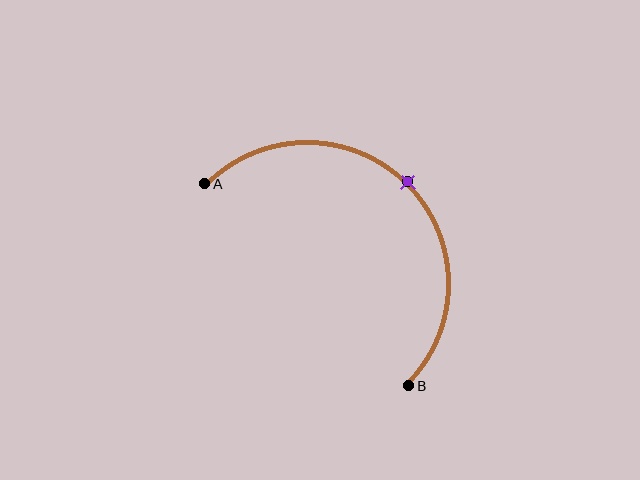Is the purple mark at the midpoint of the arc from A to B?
Yes. The purple mark lies on the arc at equal arc-length from both A and B — it is the arc midpoint.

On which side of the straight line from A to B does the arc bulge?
The arc bulges above and to the right of the straight line connecting A and B.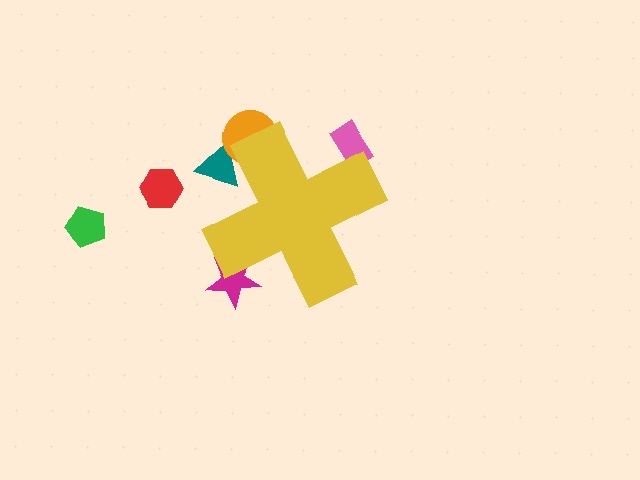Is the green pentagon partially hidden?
No, the green pentagon is fully visible.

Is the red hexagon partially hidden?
No, the red hexagon is fully visible.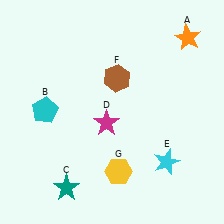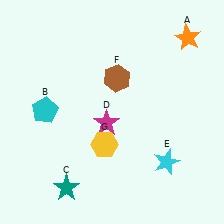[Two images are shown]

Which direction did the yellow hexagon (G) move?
The yellow hexagon (G) moved up.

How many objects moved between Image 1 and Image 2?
1 object moved between the two images.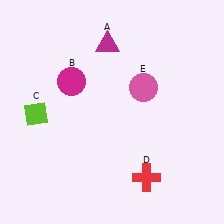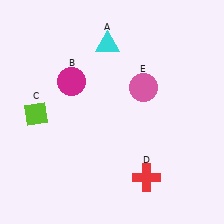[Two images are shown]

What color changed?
The triangle (A) changed from magenta in Image 1 to cyan in Image 2.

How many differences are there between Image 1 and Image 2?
There is 1 difference between the two images.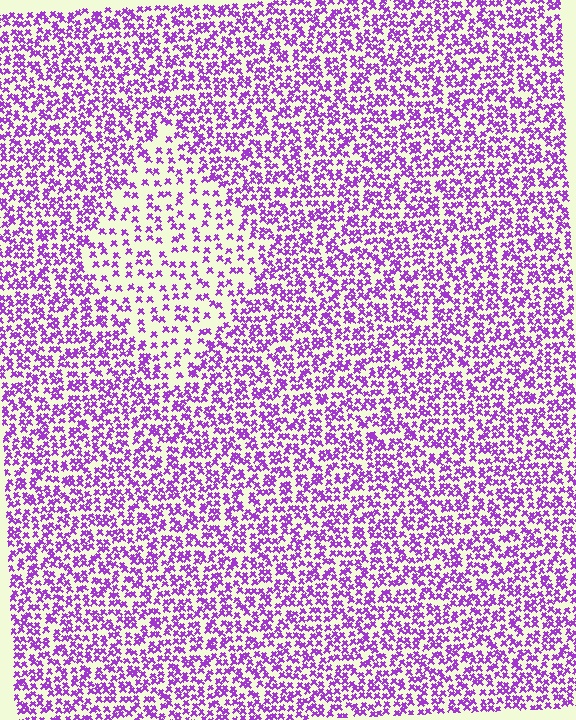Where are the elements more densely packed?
The elements are more densely packed outside the diamond boundary.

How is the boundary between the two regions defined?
The boundary is defined by a change in element density (approximately 2.0x ratio). All elements are the same color, size, and shape.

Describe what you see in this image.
The image contains small purple elements arranged at two different densities. A diamond-shaped region is visible where the elements are less densely packed than the surrounding area.